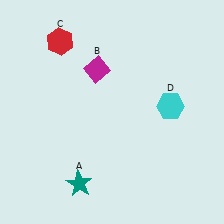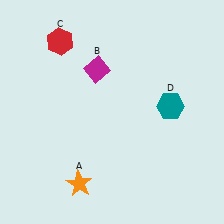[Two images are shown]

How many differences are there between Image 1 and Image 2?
There are 2 differences between the two images.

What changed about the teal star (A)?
In Image 1, A is teal. In Image 2, it changed to orange.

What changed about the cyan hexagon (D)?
In Image 1, D is cyan. In Image 2, it changed to teal.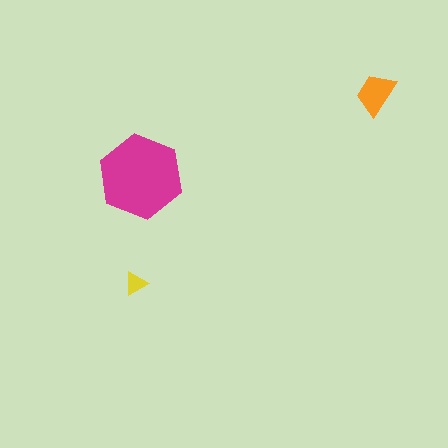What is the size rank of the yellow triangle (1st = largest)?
3rd.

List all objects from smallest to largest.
The yellow triangle, the orange trapezoid, the magenta hexagon.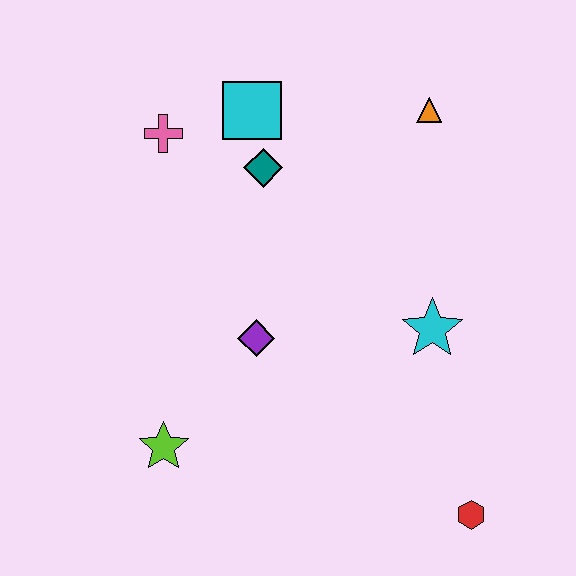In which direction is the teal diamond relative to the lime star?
The teal diamond is above the lime star.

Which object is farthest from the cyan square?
The red hexagon is farthest from the cyan square.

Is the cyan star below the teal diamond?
Yes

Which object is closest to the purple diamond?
The lime star is closest to the purple diamond.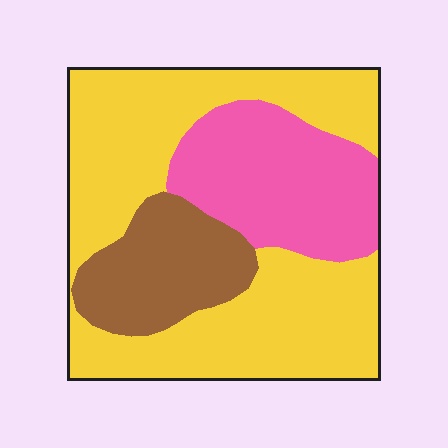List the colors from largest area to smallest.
From largest to smallest: yellow, pink, brown.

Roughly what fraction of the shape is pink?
Pink takes up about one quarter (1/4) of the shape.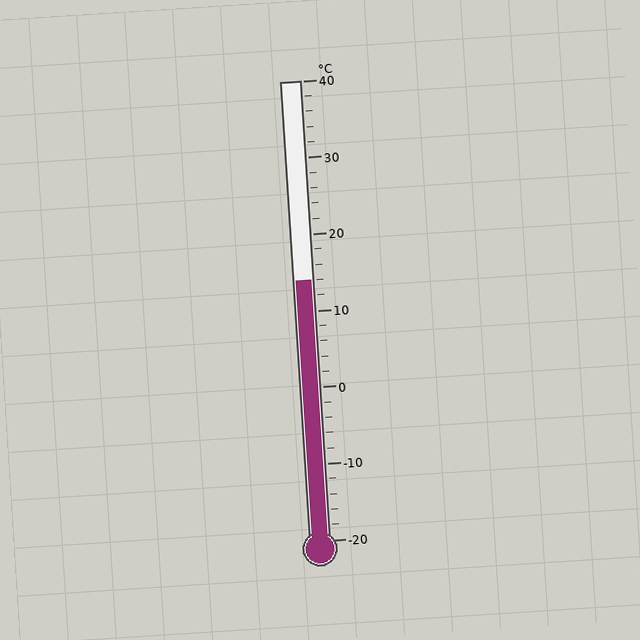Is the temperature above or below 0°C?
The temperature is above 0°C.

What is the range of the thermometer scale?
The thermometer scale ranges from -20°C to 40°C.